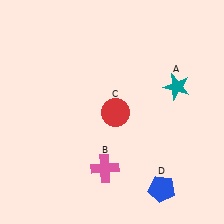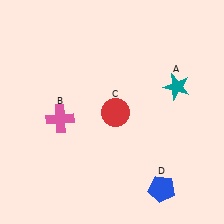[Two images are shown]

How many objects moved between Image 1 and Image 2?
1 object moved between the two images.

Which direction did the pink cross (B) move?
The pink cross (B) moved up.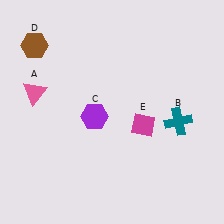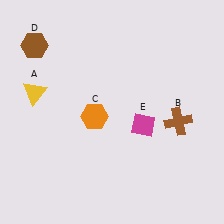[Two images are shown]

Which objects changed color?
A changed from pink to yellow. B changed from teal to brown. C changed from purple to orange.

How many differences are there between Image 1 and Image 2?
There are 3 differences between the two images.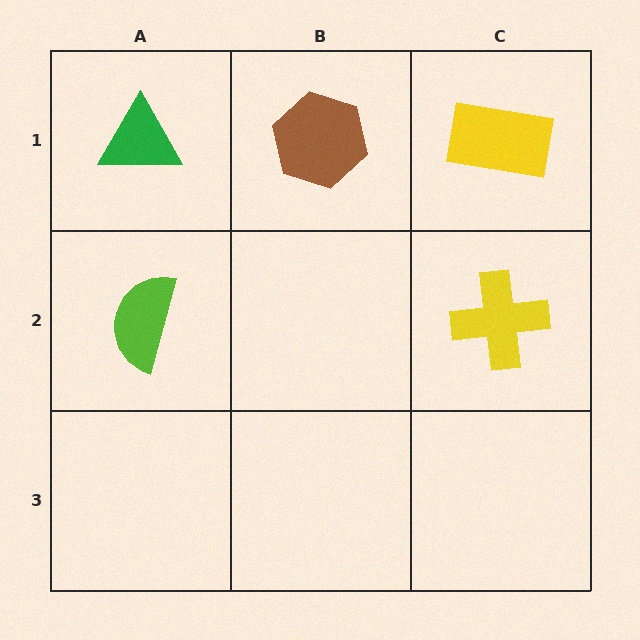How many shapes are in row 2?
2 shapes.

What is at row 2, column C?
A yellow cross.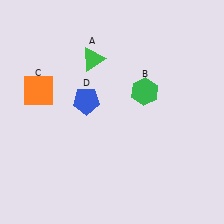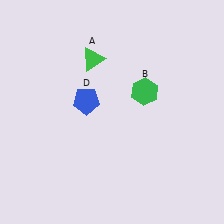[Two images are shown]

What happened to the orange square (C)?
The orange square (C) was removed in Image 2. It was in the top-left area of Image 1.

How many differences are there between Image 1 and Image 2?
There is 1 difference between the two images.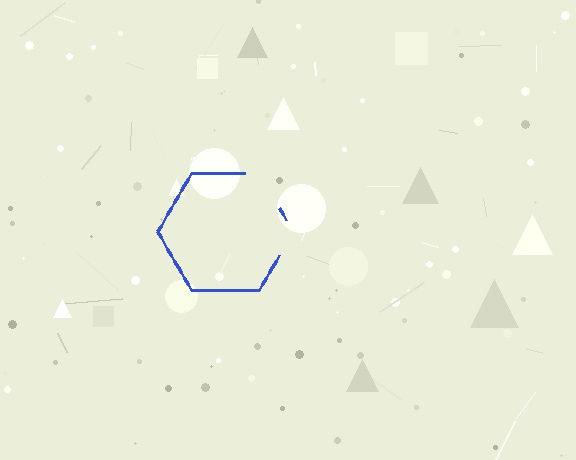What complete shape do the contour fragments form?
The contour fragments form a hexagon.